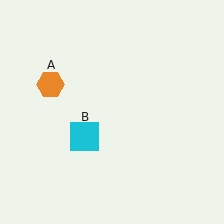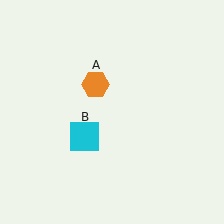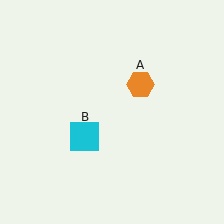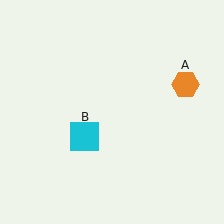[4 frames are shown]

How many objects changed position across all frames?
1 object changed position: orange hexagon (object A).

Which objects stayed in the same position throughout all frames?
Cyan square (object B) remained stationary.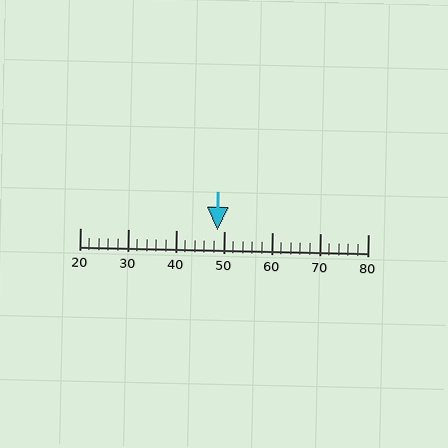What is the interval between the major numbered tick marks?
The major tick marks are spaced 10 units apart.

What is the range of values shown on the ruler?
The ruler shows values from 20 to 80.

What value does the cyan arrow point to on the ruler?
The cyan arrow points to approximately 49.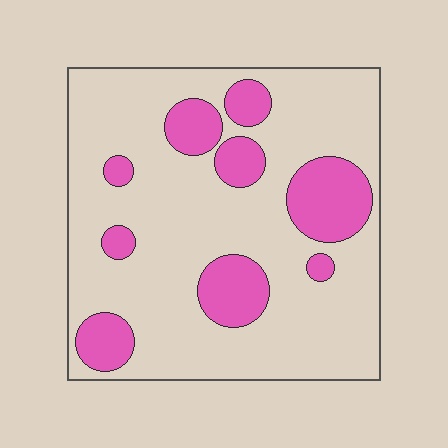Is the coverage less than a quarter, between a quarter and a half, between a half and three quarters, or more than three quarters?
Less than a quarter.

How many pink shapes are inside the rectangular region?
9.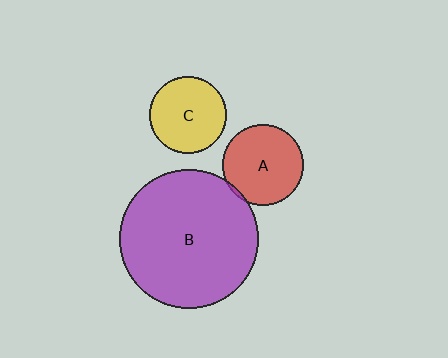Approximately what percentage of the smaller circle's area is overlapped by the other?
Approximately 5%.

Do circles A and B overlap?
Yes.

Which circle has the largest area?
Circle B (purple).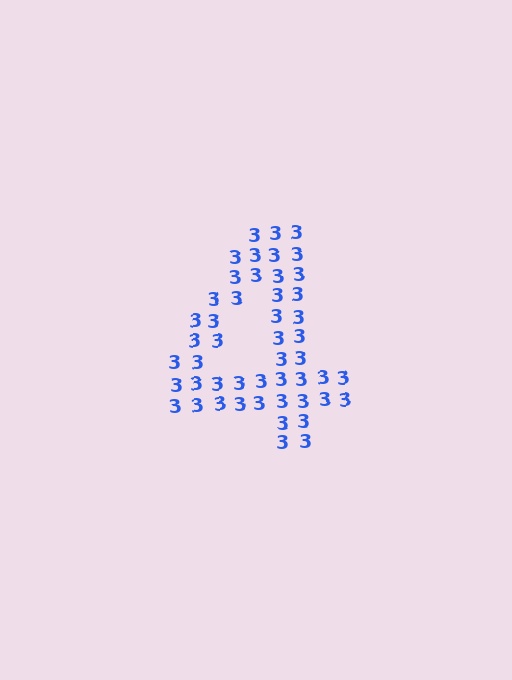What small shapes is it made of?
It is made of small digit 3's.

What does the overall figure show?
The overall figure shows the digit 4.